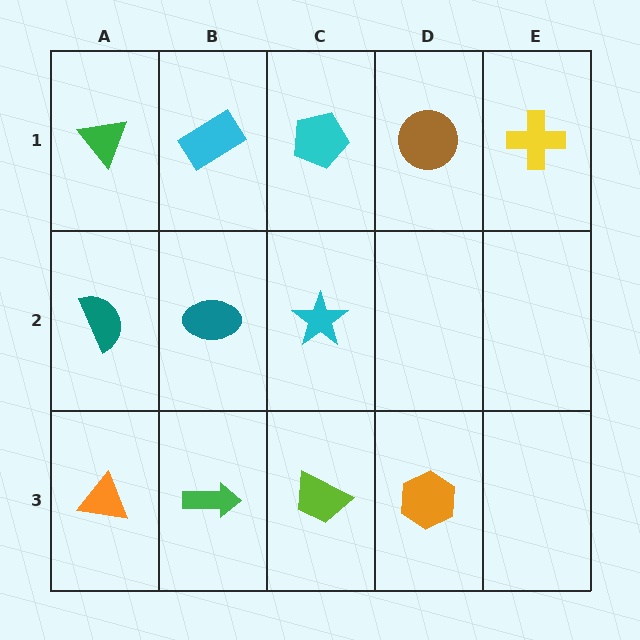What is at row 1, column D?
A brown circle.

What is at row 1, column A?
A green triangle.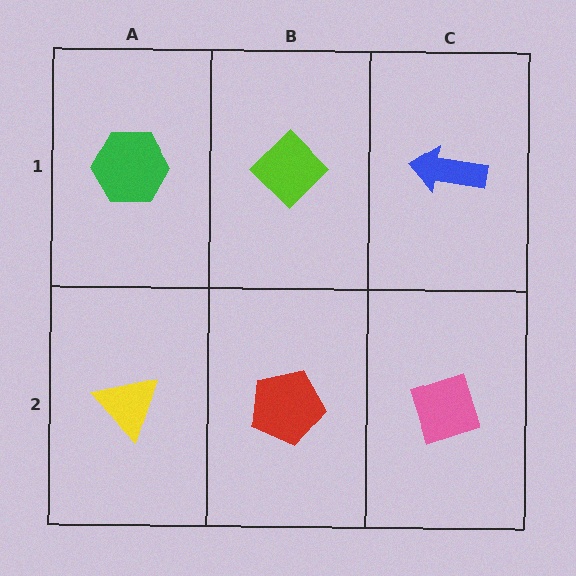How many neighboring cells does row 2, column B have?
3.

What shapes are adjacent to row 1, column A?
A yellow triangle (row 2, column A), a lime diamond (row 1, column B).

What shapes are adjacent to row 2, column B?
A lime diamond (row 1, column B), a yellow triangle (row 2, column A), a pink diamond (row 2, column C).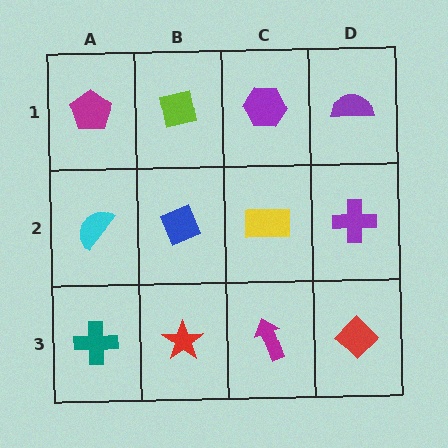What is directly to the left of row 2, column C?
A blue diamond.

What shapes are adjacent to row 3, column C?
A yellow rectangle (row 2, column C), a red star (row 3, column B), a red diamond (row 3, column D).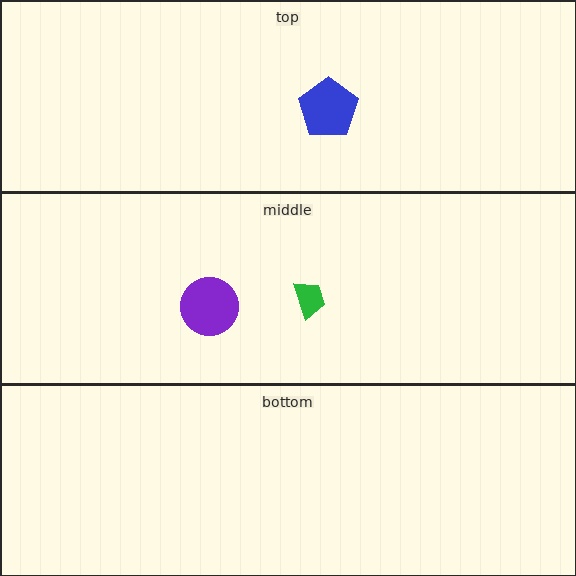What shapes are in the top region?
The blue pentagon.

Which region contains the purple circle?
The middle region.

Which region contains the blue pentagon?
The top region.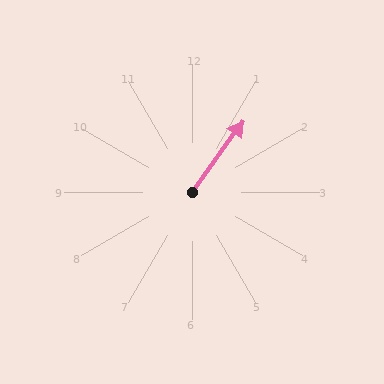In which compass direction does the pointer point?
Northeast.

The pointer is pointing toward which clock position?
Roughly 1 o'clock.